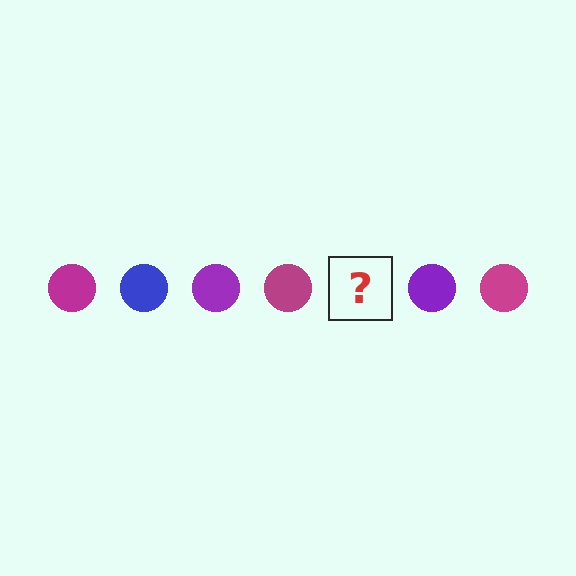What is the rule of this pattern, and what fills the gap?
The rule is that the pattern cycles through magenta, blue, purple circles. The gap should be filled with a blue circle.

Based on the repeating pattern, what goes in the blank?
The blank should be a blue circle.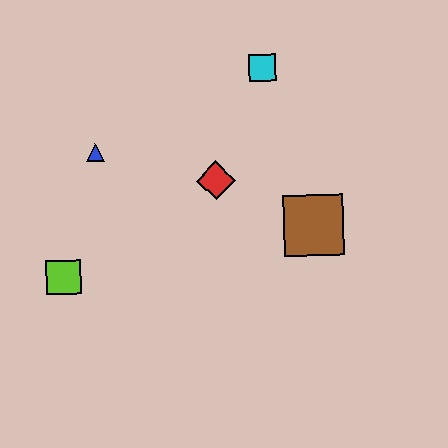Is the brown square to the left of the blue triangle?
No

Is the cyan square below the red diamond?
No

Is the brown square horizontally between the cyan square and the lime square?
No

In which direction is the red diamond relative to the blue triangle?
The red diamond is to the right of the blue triangle.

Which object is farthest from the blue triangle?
The brown square is farthest from the blue triangle.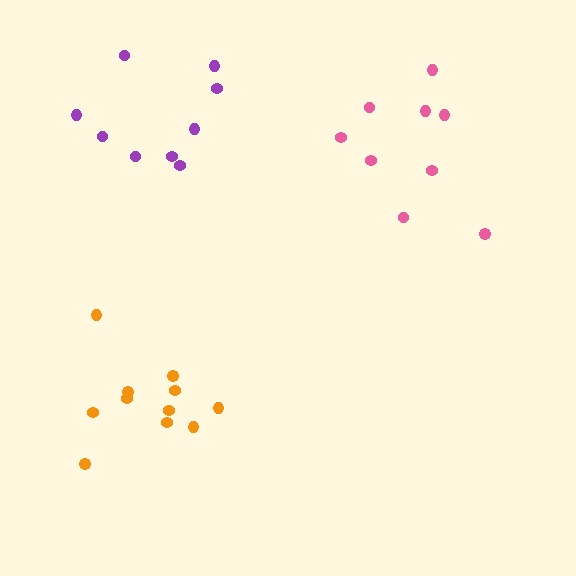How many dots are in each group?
Group 1: 9 dots, Group 2: 9 dots, Group 3: 11 dots (29 total).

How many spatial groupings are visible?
There are 3 spatial groupings.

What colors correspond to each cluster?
The clusters are colored: pink, purple, orange.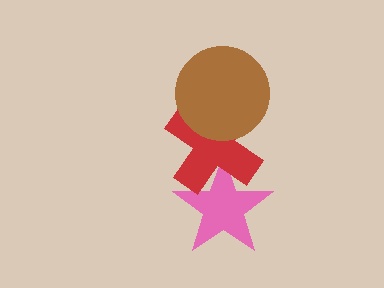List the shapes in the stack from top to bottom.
From top to bottom: the brown circle, the red cross, the pink star.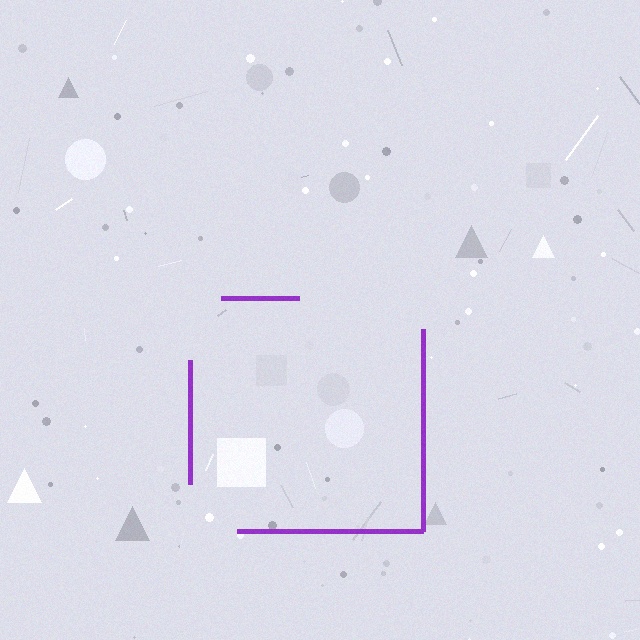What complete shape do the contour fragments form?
The contour fragments form a square.